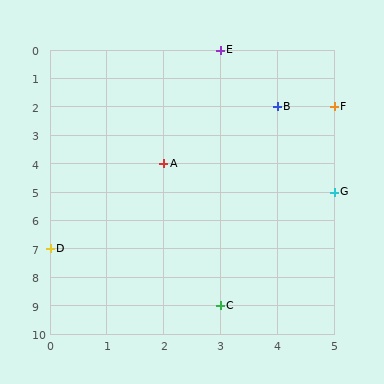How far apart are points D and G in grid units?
Points D and G are 5 columns and 2 rows apart (about 5.4 grid units diagonally).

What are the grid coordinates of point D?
Point D is at grid coordinates (0, 7).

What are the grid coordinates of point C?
Point C is at grid coordinates (3, 9).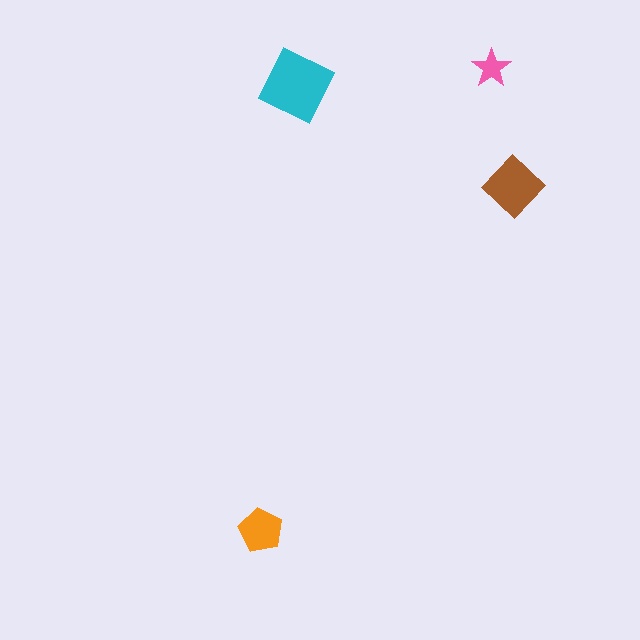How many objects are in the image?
There are 4 objects in the image.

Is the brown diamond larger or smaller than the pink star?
Larger.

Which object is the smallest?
The pink star.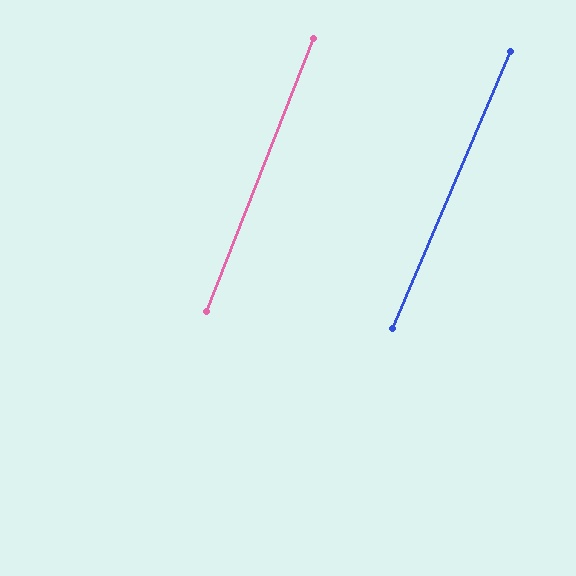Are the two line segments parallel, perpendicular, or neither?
Parallel — their directions differ by only 1.8°.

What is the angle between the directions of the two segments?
Approximately 2 degrees.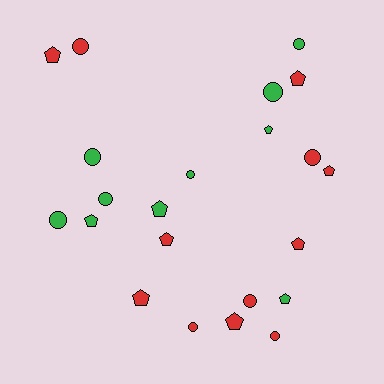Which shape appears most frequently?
Pentagon, with 11 objects.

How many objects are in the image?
There are 22 objects.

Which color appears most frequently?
Red, with 12 objects.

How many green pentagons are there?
There are 4 green pentagons.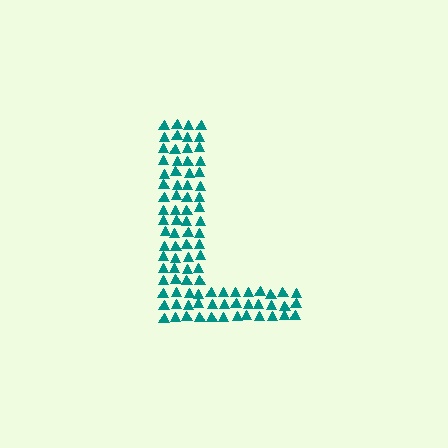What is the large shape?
The large shape is the letter L.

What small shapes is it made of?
It is made of small triangles.